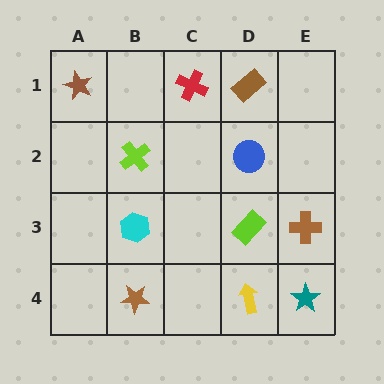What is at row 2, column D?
A blue circle.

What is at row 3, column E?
A brown cross.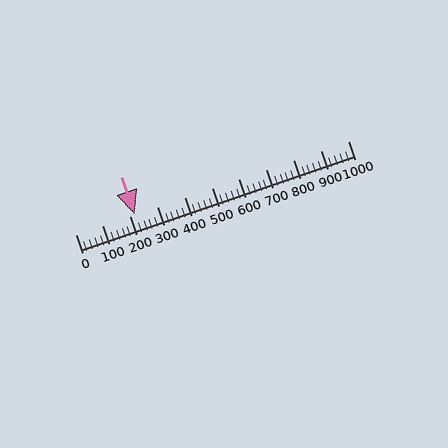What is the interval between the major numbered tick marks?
The major tick marks are spaced 100 units apart.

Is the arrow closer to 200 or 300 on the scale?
The arrow is closer to 200.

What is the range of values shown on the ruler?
The ruler shows values from 0 to 1000.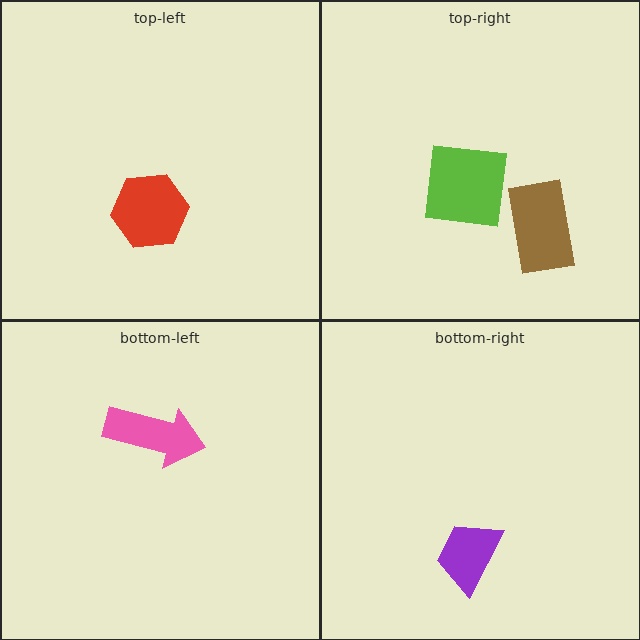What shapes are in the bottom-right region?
The purple trapezoid.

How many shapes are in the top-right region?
2.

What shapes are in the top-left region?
The red hexagon.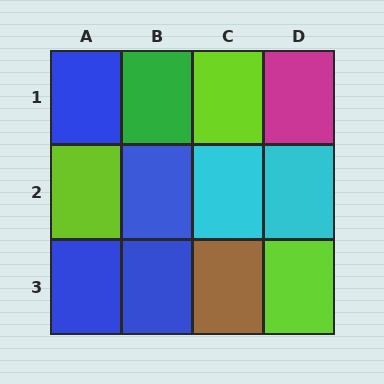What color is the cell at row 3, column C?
Brown.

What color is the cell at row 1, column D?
Magenta.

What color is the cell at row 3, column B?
Blue.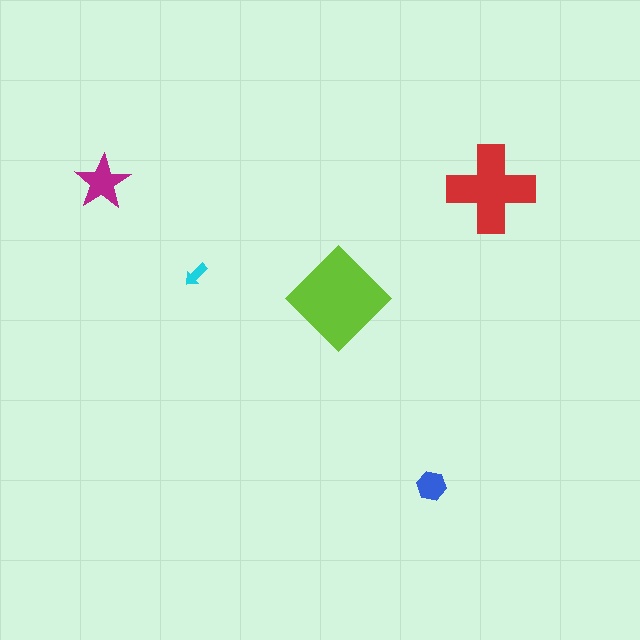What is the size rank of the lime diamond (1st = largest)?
1st.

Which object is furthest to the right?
The red cross is rightmost.